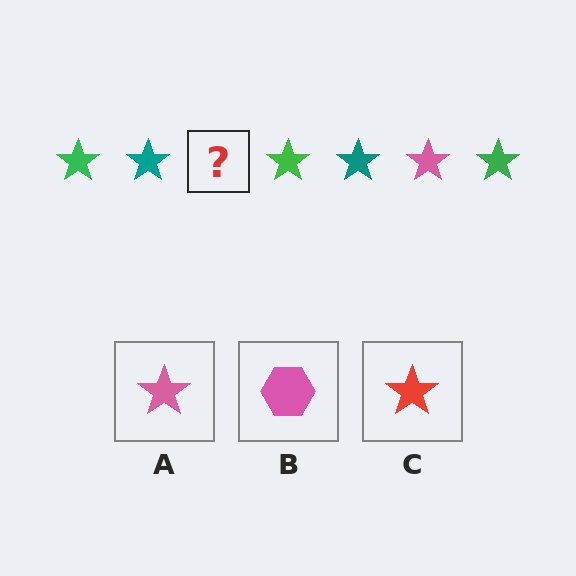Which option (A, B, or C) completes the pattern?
A.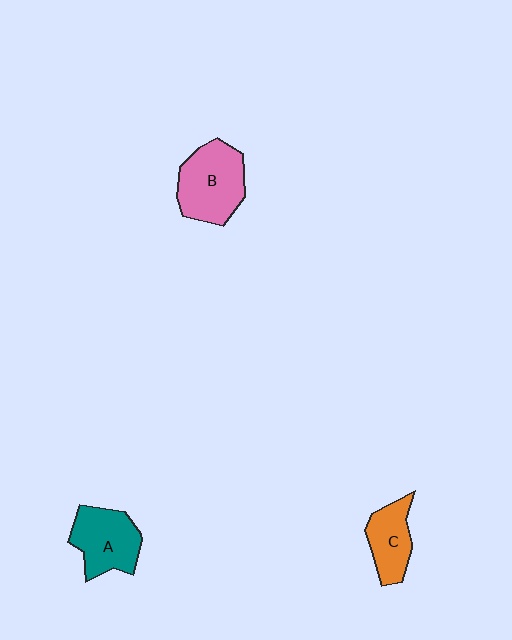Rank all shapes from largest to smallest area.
From largest to smallest: B (pink), A (teal), C (orange).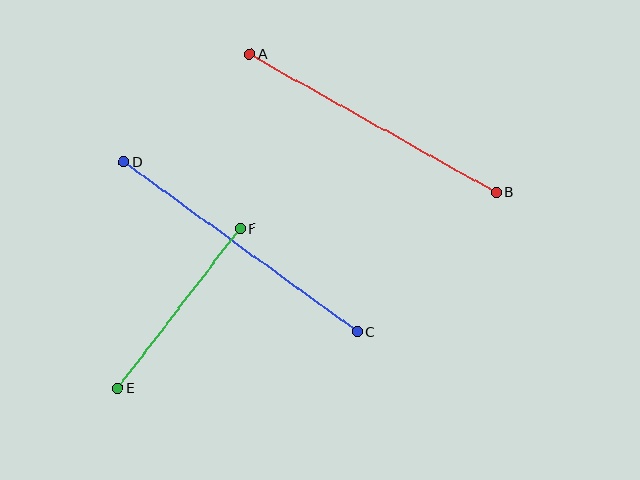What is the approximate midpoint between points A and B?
The midpoint is at approximately (373, 123) pixels.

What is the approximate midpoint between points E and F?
The midpoint is at approximately (179, 308) pixels.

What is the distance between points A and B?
The distance is approximately 282 pixels.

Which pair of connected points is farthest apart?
Points C and D are farthest apart.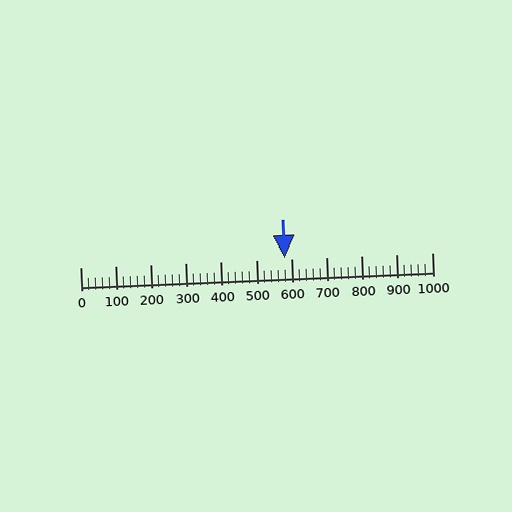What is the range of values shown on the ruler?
The ruler shows values from 0 to 1000.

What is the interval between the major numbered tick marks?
The major tick marks are spaced 100 units apart.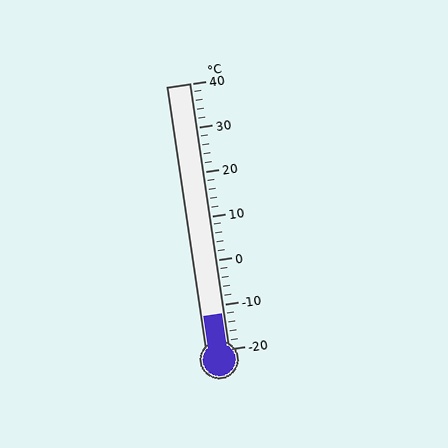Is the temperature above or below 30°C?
The temperature is below 30°C.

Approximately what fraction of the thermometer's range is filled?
The thermometer is filled to approximately 15% of its range.